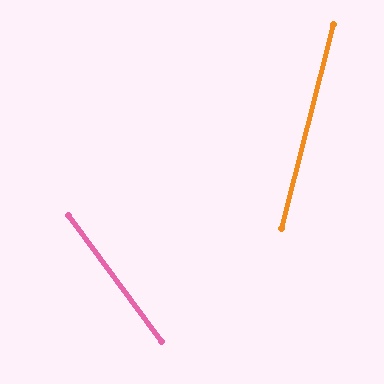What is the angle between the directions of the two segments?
Approximately 51 degrees.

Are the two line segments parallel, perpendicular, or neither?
Neither parallel nor perpendicular — they differ by about 51°.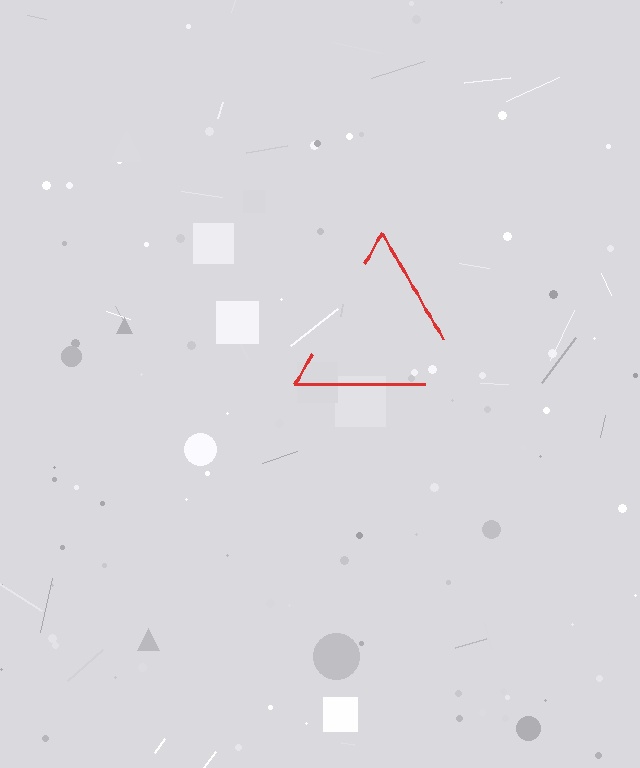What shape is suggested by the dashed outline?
The dashed outline suggests a triangle.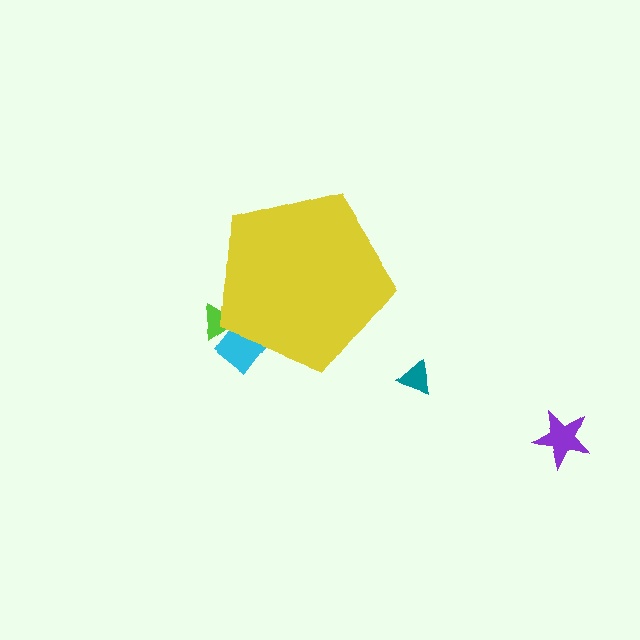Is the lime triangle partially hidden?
Yes, the lime triangle is partially hidden behind the yellow pentagon.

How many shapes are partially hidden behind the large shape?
2 shapes are partially hidden.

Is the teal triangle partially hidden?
No, the teal triangle is fully visible.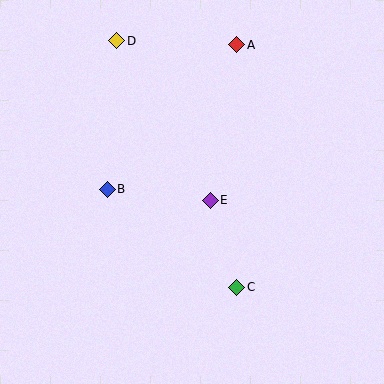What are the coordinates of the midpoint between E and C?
The midpoint between E and C is at (224, 244).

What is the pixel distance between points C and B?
The distance between C and B is 162 pixels.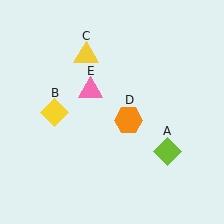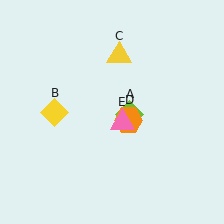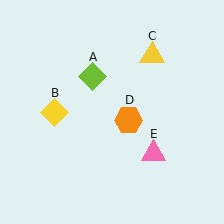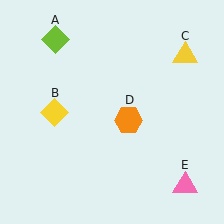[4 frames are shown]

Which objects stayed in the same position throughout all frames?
Yellow diamond (object B) and orange hexagon (object D) remained stationary.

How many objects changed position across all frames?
3 objects changed position: lime diamond (object A), yellow triangle (object C), pink triangle (object E).